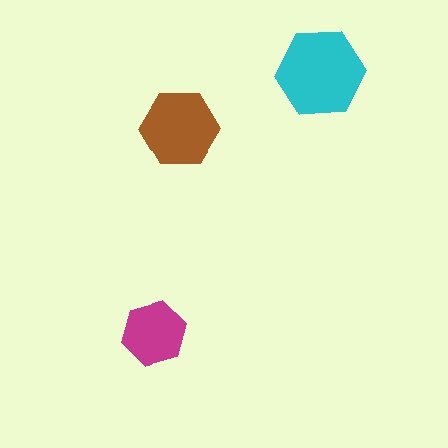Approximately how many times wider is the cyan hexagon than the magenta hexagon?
About 1.5 times wider.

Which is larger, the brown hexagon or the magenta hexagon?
The brown one.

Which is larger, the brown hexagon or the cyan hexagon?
The cyan one.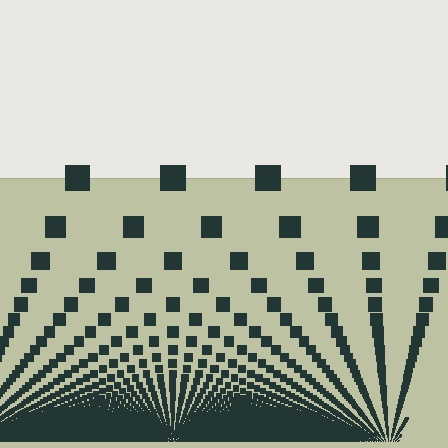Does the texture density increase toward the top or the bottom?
Density increases toward the bottom.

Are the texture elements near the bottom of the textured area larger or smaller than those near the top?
Smaller. The gradient is inverted — elements near the bottom are smaller and denser.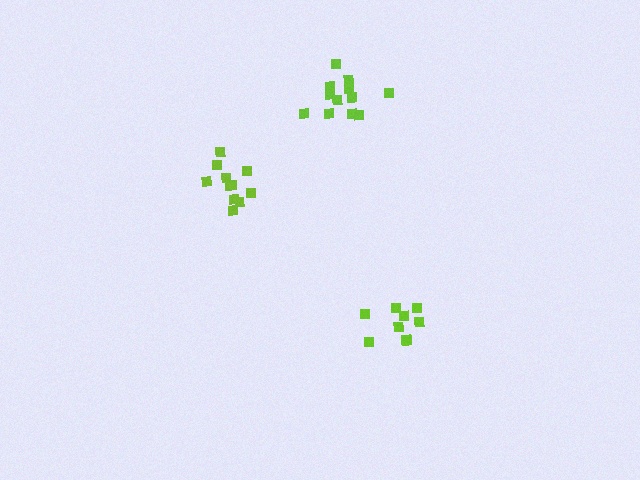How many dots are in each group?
Group 1: 11 dots, Group 2: 9 dots, Group 3: 12 dots (32 total).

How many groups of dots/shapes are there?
There are 3 groups.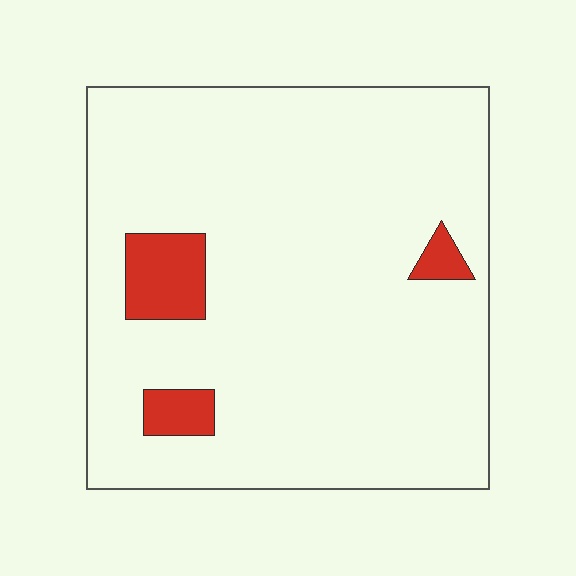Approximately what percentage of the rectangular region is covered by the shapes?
Approximately 10%.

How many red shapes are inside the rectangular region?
3.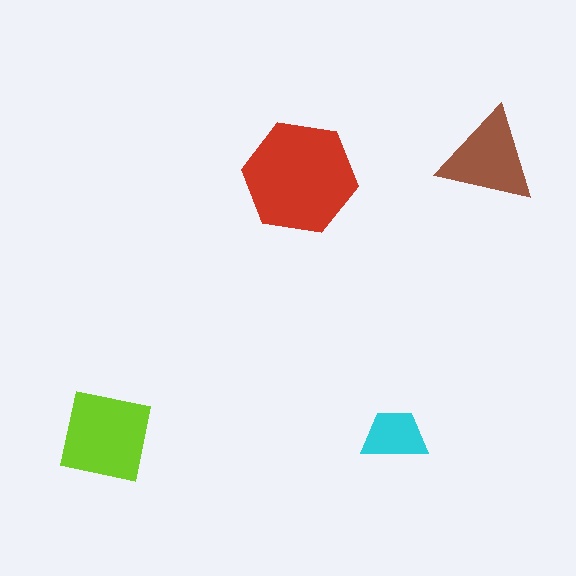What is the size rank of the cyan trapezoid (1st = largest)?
4th.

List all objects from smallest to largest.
The cyan trapezoid, the brown triangle, the lime square, the red hexagon.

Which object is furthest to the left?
The lime square is leftmost.